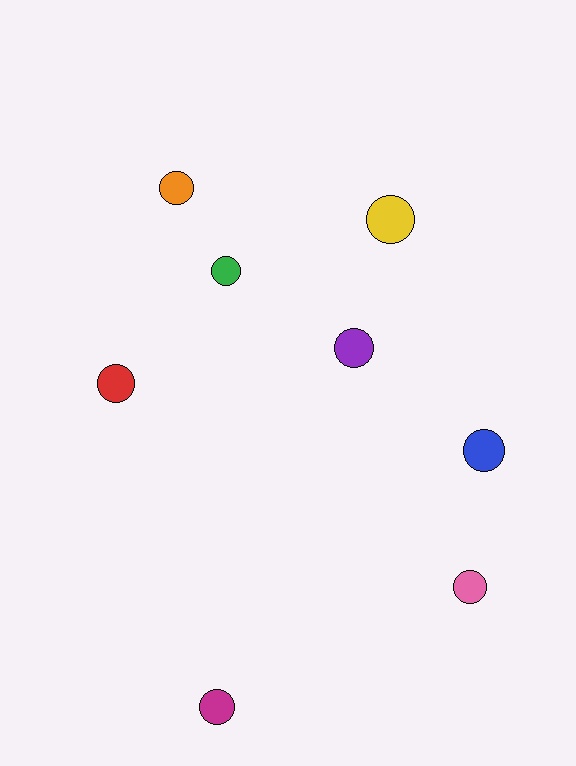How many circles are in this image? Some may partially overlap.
There are 8 circles.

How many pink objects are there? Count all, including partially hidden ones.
There is 1 pink object.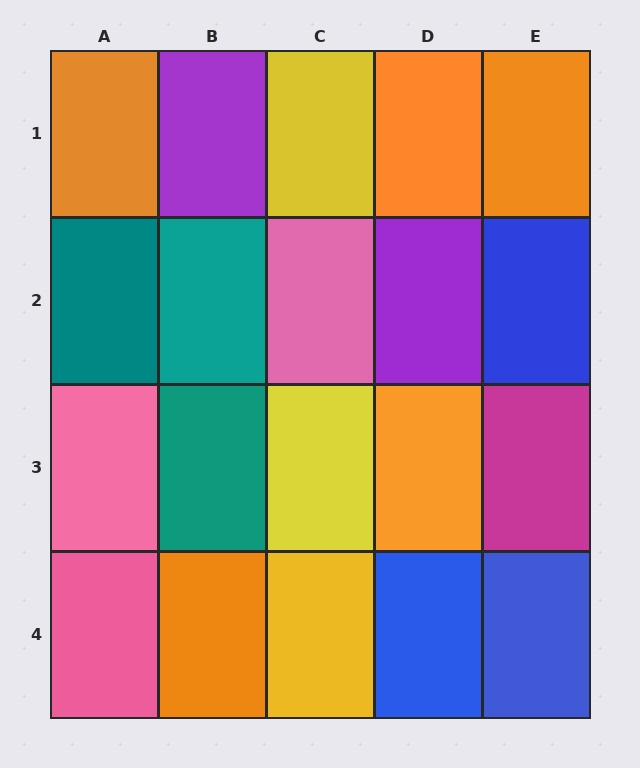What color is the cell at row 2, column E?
Blue.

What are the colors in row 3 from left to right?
Pink, teal, yellow, orange, magenta.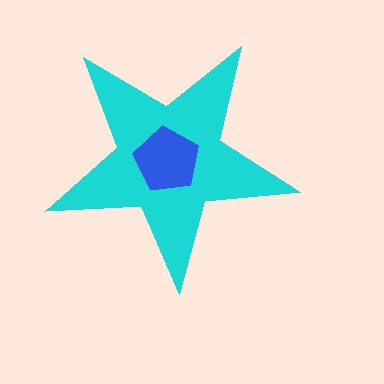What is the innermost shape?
The blue pentagon.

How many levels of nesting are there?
2.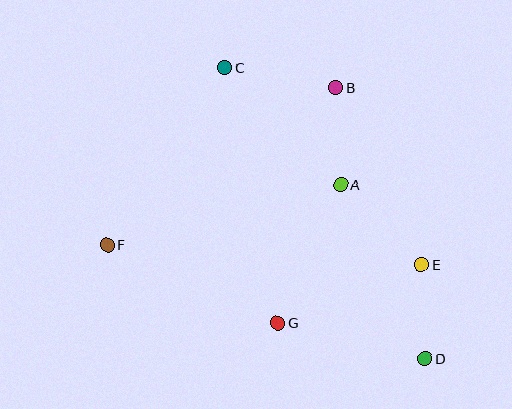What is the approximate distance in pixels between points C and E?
The distance between C and E is approximately 278 pixels.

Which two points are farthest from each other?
Points C and D are farthest from each other.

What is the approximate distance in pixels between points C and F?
The distance between C and F is approximately 213 pixels.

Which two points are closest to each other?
Points D and E are closest to each other.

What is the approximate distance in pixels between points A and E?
The distance between A and E is approximately 114 pixels.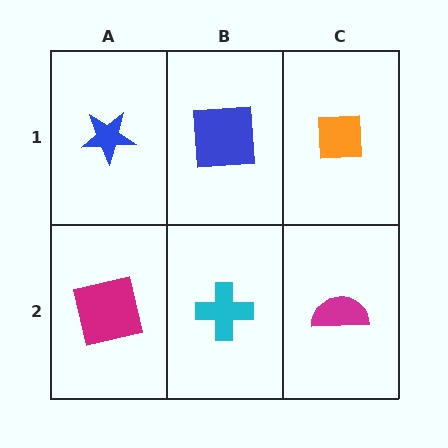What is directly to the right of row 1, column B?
An orange square.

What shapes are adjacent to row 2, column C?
An orange square (row 1, column C), a cyan cross (row 2, column B).